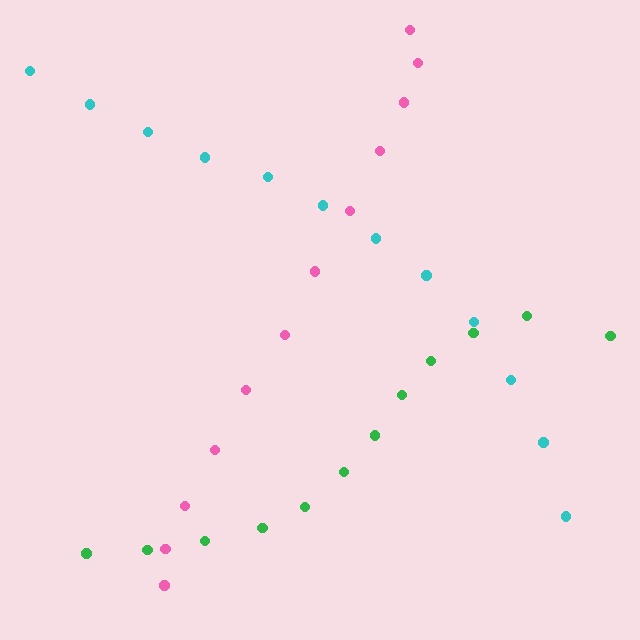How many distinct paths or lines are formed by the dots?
There are 3 distinct paths.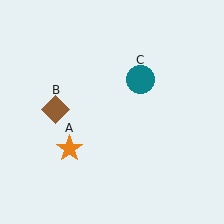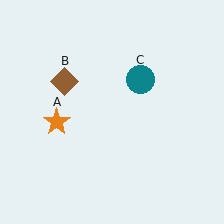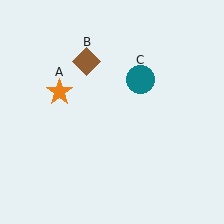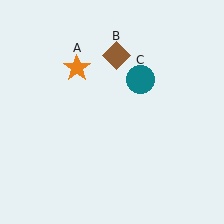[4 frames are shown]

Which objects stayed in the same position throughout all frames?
Teal circle (object C) remained stationary.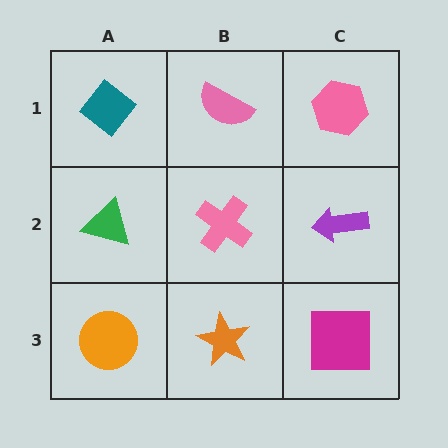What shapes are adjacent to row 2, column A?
A teal diamond (row 1, column A), an orange circle (row 3, column A), a pink cross (row 2, column B).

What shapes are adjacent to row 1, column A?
A green triangle (row 2, column A), a pink semicircle (row 1, column B).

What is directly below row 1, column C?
A purple arrow.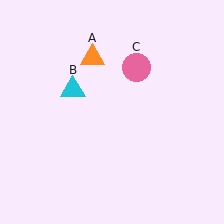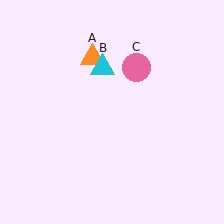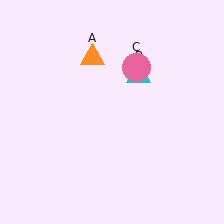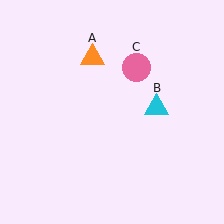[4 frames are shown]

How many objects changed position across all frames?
1 object changed position: cyan triangle (object B).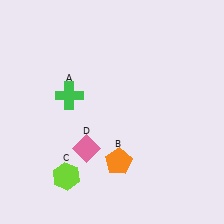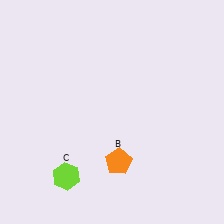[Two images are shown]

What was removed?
The green cross (A), the pink diamond (D) were removed in Image 2.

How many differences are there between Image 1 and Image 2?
There are 2 differences between the two images.